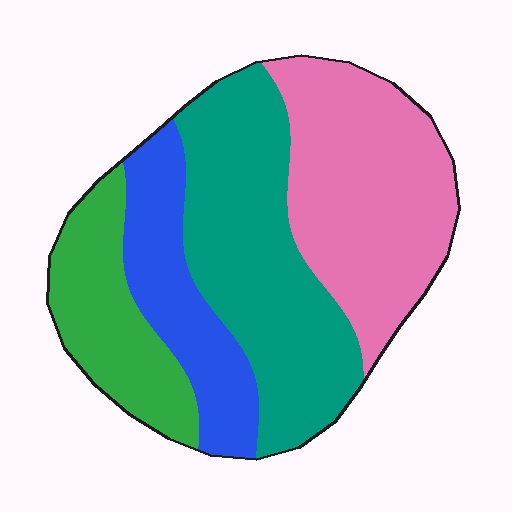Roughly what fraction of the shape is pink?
Pink takes up about one third (1/3) of the shape.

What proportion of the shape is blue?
Blue takes up about one sixth (1/6) of the shape.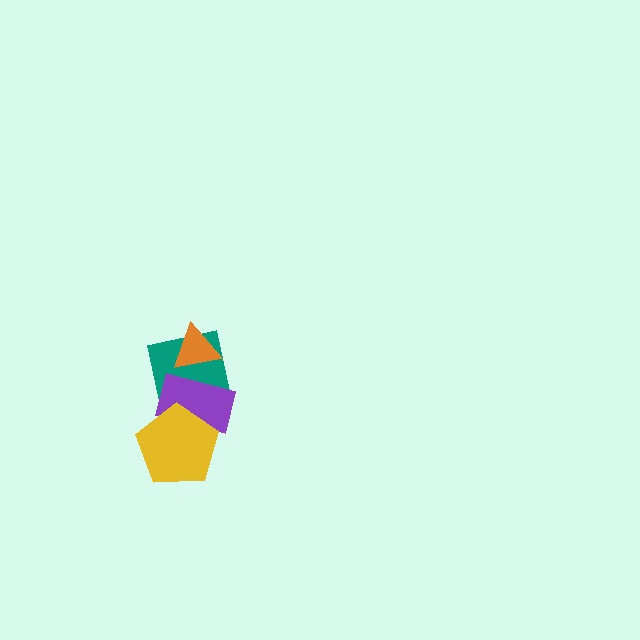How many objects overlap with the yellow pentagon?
1 object overlaps with the yellow pentagon.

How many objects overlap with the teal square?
2 objects overlap with the teal square.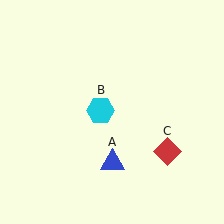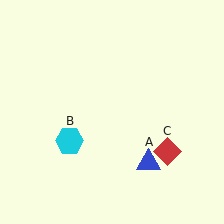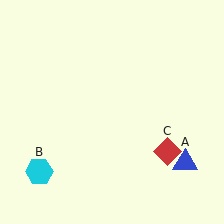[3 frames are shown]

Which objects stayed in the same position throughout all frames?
Red diamond (object C) remained stationary.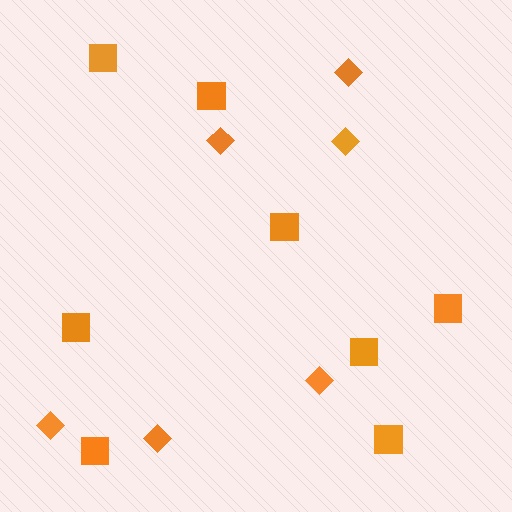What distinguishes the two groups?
There are 2 groups: one group of diamonds (6) and one group of squares (8).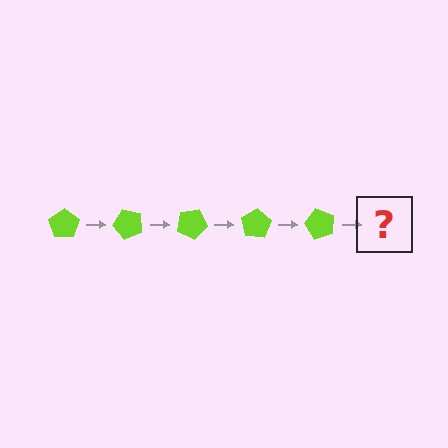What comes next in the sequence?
The next element should be a lime pentagon rotated 250 degrees.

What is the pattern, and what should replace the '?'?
The pattern is that the pentagon rotates 50 degrees each step. The '?' should be a lime pentagon rotated 250 degrees.